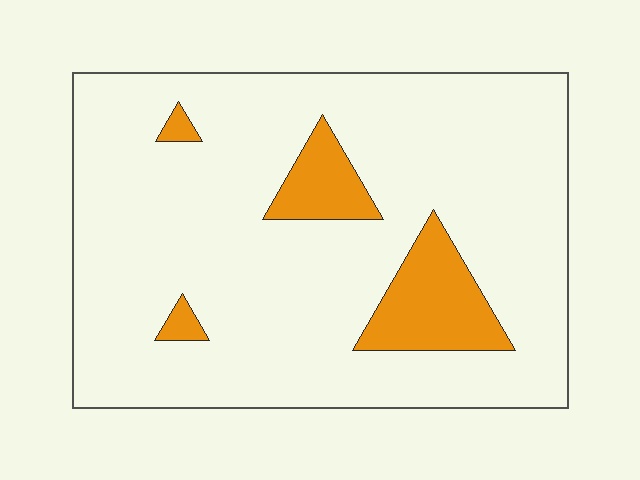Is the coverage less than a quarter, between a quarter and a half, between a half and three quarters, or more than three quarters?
Less than a quarter.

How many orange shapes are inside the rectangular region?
4.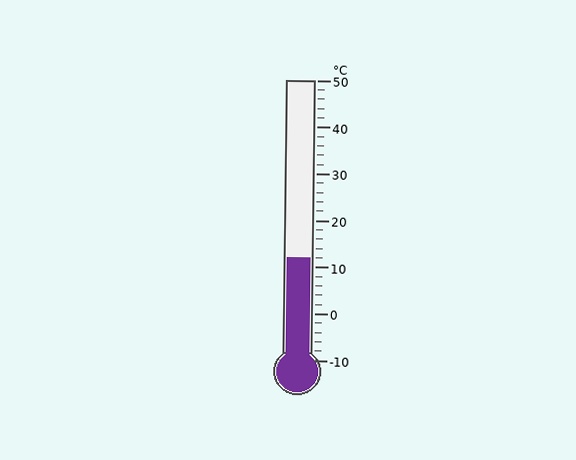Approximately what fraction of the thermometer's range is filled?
The thermometer is filled to approximately 35% of its range.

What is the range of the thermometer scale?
The thermometer scale ranges from -10°C to 50°C.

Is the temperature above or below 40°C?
The temperature is below 40°C.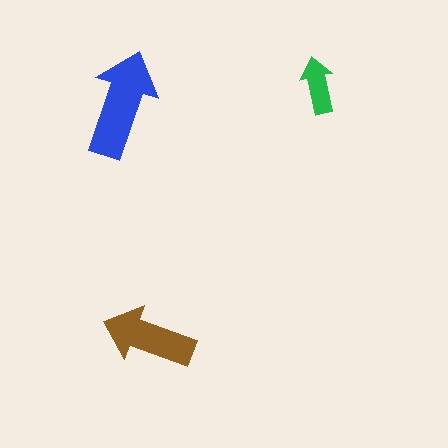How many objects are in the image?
There are 3 objects in the image.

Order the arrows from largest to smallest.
the blue one, the brown one, the green one.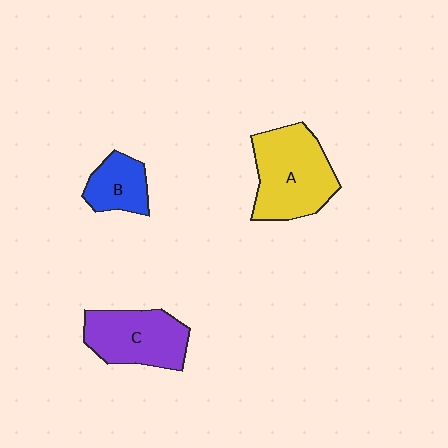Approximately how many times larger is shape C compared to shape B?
Approximately 1.7 times.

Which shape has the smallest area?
Shape B (blue).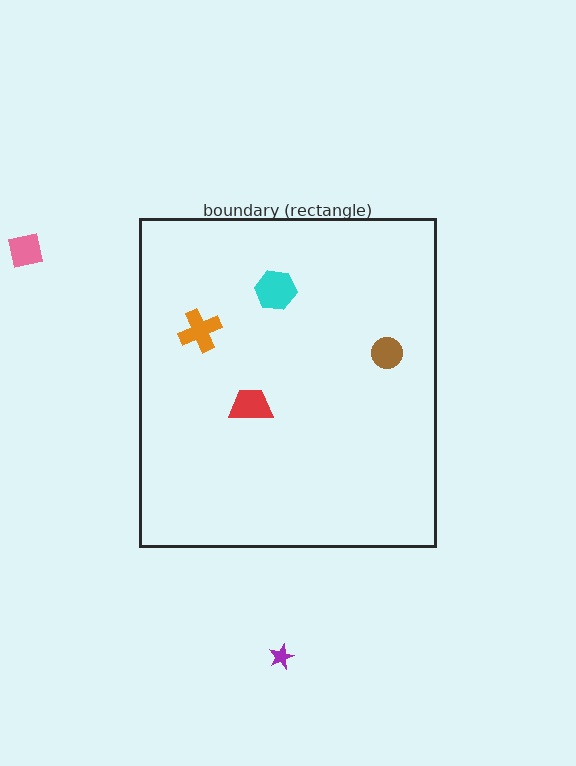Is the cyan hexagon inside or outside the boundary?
Inside.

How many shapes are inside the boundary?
4 inside, 2 outside.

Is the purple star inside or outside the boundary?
Outside.